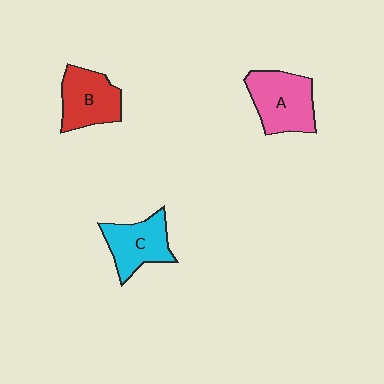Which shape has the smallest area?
Shape C (cyan).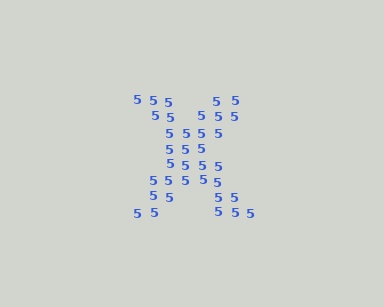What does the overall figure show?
The overall figure shows the letter X.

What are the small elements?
The small elements are digit 5's.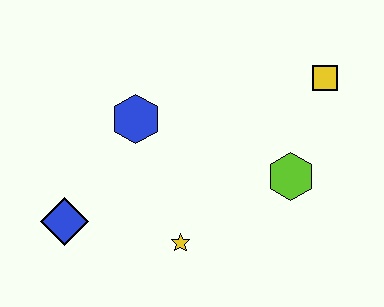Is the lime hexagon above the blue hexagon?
No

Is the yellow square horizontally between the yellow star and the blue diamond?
No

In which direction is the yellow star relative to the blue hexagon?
The yellow star is below the blue hexagon.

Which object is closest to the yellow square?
The lime hexagon is closest to the yellow square.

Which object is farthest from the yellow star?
The yellow square is farthest from the yellow star.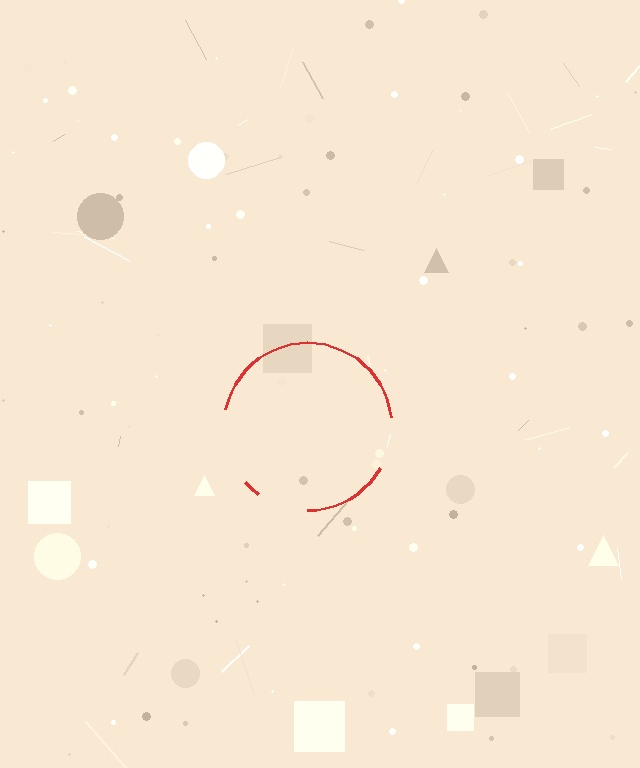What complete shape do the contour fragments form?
The contour fragments form a circle.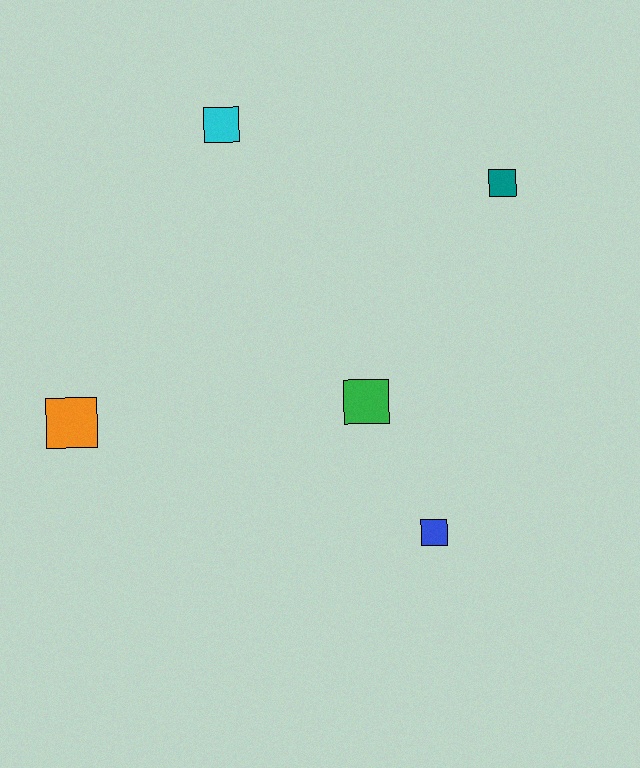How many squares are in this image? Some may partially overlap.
There are 5 squares.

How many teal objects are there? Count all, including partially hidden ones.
There is 1 teal object.